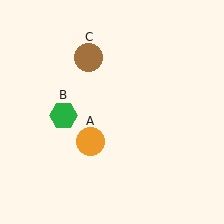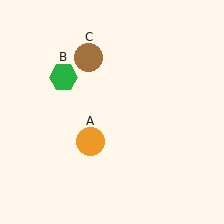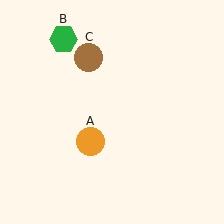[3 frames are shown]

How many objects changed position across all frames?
1 object changed position: green hexagon (object B).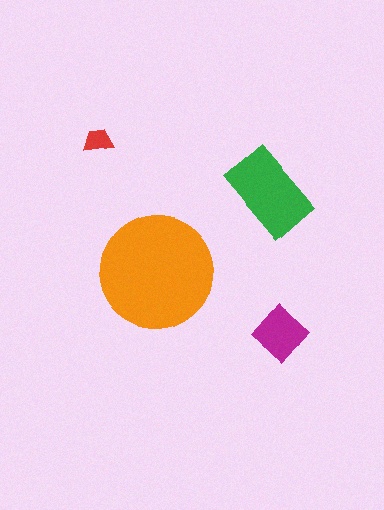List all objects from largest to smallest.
The orange circle, the green rectangle, the magenta diamond, the red trapezoid.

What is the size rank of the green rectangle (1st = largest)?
2nd.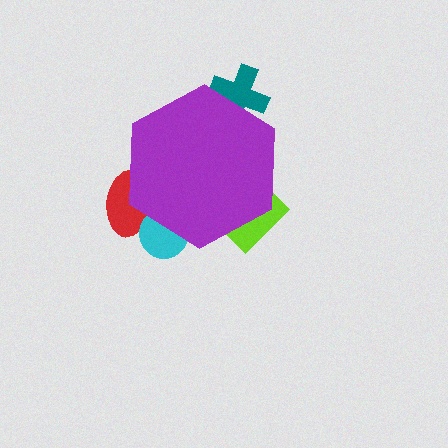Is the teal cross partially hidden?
Yes, the teal cross is partially hidden behind the purple hexagon.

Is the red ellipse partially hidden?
Yes, the red ellipse is partially hidden behind the purple hexagon.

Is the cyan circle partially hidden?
Yes, the cyan circle is partially hidden behind the purple hexagon.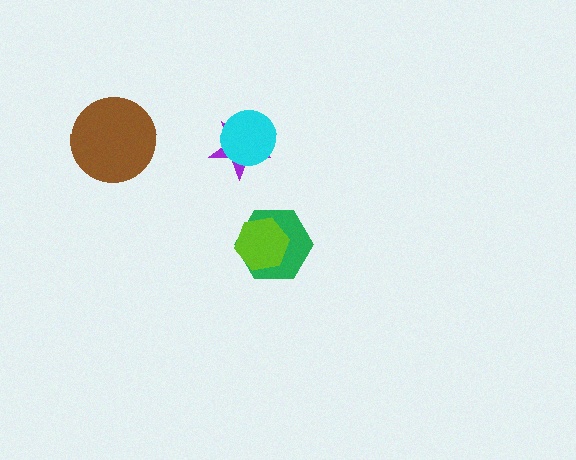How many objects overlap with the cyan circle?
1 object overlaps with the cyan circle.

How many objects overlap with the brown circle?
0 objects overlap with the brown circle.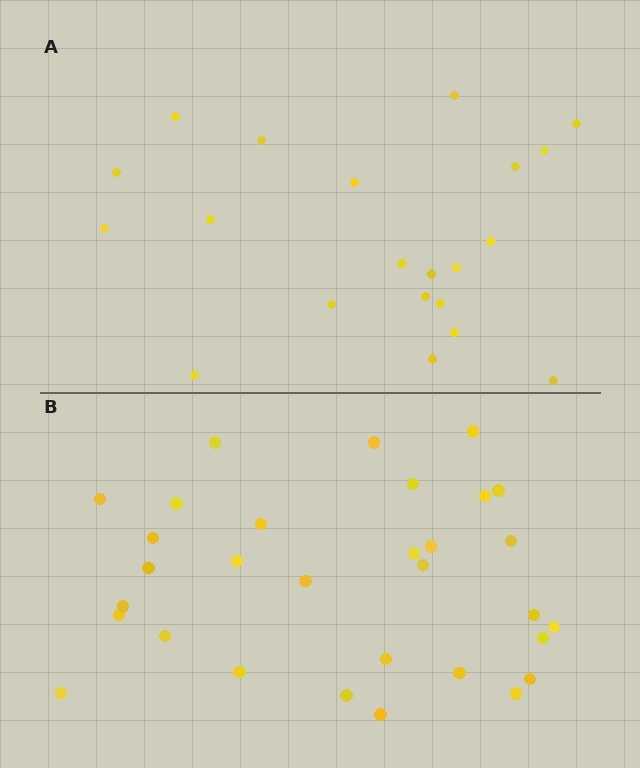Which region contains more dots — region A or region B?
Region B (the bottom region) has more dots.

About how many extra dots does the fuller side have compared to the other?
Region B has roughly 10 or so more dots than region A.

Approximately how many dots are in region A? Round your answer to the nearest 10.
About 20 dots. (The exact count is 21, which rounds to 20.)